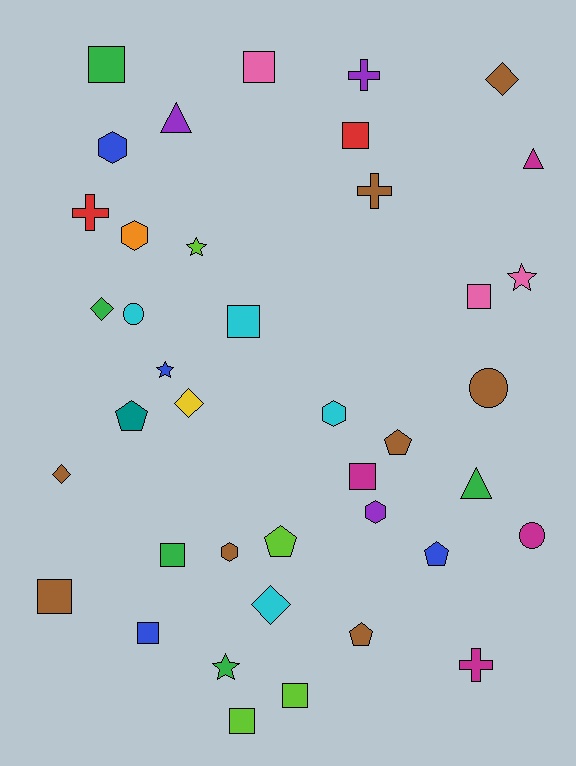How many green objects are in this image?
There are 5 green objects.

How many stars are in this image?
There are 4 stars.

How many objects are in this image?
There are 40 objects.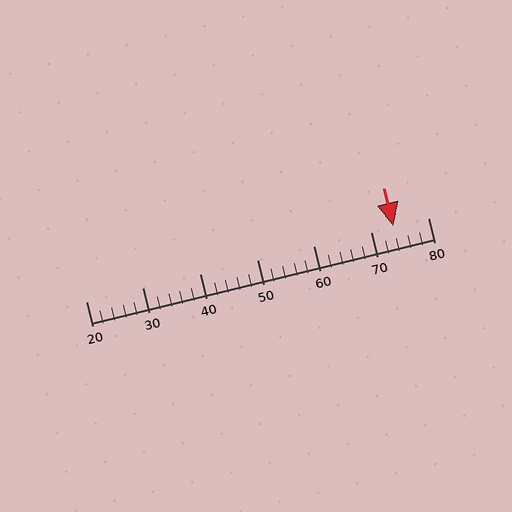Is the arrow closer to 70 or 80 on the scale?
The arrow is closer to 70.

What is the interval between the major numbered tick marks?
The major tick marks are spaced 10 units apart.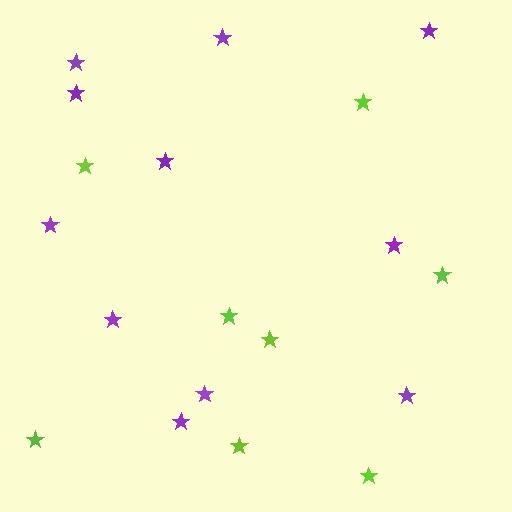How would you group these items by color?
There are 2 groups: one group of purple stars (11) and one group of lime stars (8).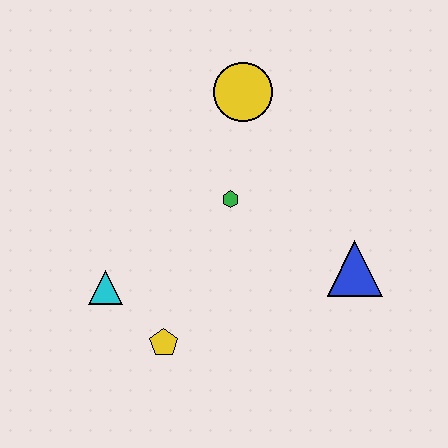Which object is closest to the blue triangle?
The green hexagon is closest to the blue triangle.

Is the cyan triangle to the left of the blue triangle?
Yes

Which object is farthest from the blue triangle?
The cyan triangle is farthest from the blue triangle.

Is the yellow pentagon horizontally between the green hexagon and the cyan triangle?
Yes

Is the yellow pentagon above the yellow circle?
No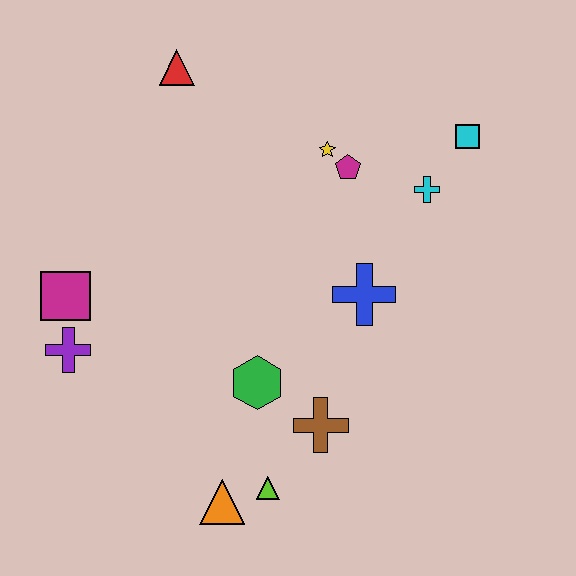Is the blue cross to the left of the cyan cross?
Yes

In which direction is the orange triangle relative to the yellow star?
The orange triangle is below the yellow star.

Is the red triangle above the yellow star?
Yes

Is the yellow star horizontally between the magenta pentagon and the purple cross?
Yes